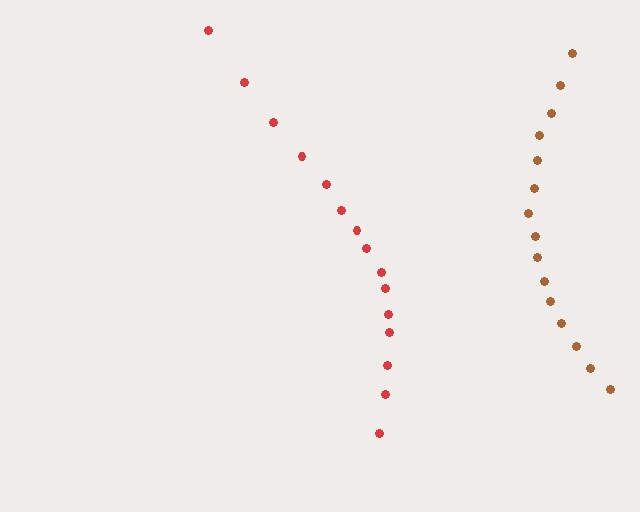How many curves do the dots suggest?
There are 2 distinct paths.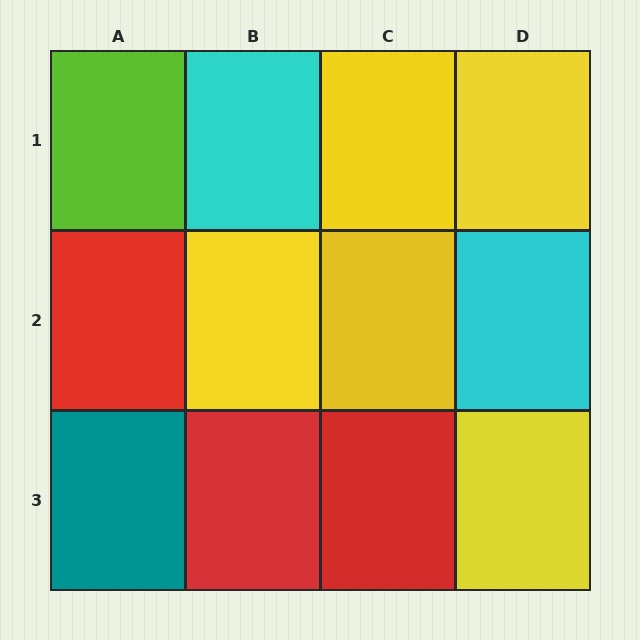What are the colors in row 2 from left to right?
Red, yellow, yellow, cyan.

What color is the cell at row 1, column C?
Yellow.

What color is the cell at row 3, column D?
Yellow.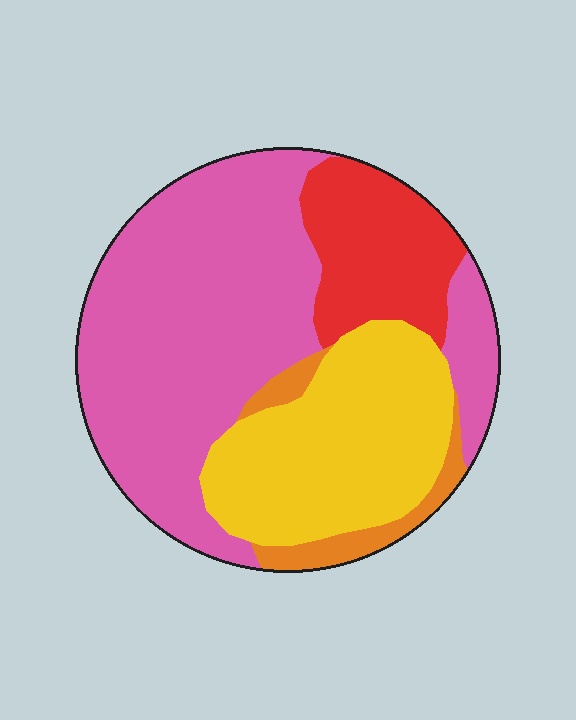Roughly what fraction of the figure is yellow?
Yellow takes up about one quarter (1/4) of the figure.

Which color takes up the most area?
Pink, at roughly 50%.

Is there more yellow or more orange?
Yellow.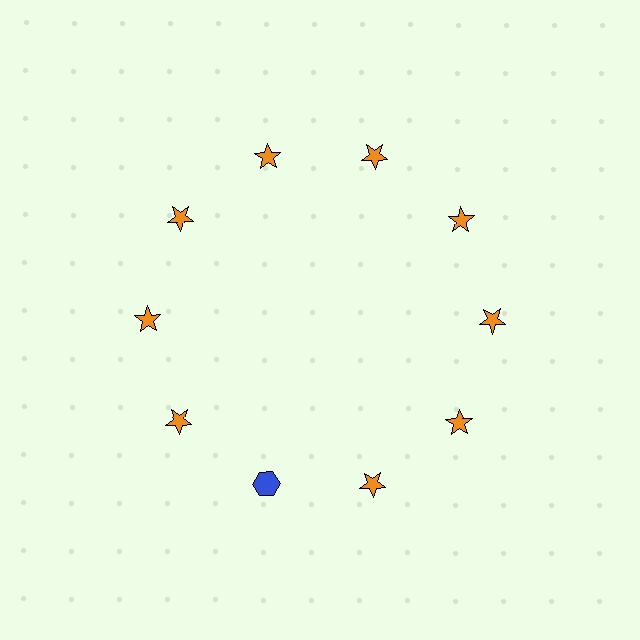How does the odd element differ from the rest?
It differs in both color (blue instead of orange) and shape (hexagon instead of star).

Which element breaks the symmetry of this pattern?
The blue hexagon at roughly the 7 o'clock position breaks the symmetry. All other shapes are orange stars.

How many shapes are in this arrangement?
There are 10 shapes arranged in a ring pattern.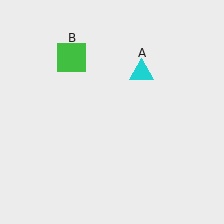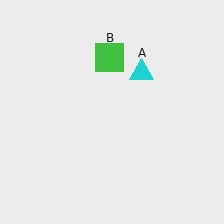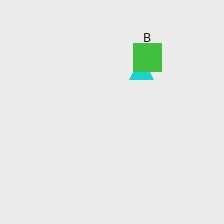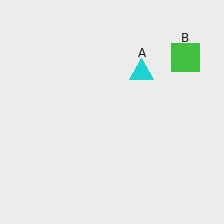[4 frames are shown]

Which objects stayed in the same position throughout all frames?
Cyan triangle (object A) remained stationary.